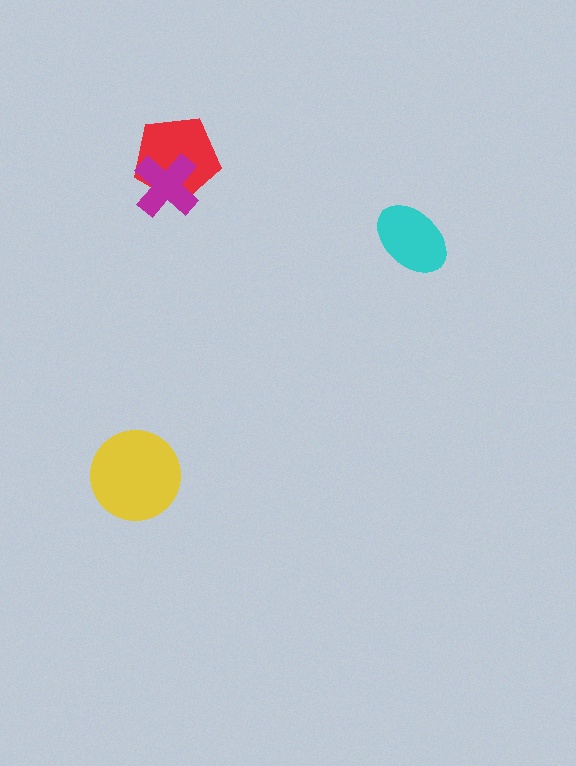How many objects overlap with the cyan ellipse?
0 objects overlap with the cyan ellipse.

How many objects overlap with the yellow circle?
0 objects overlap with the yellow circle.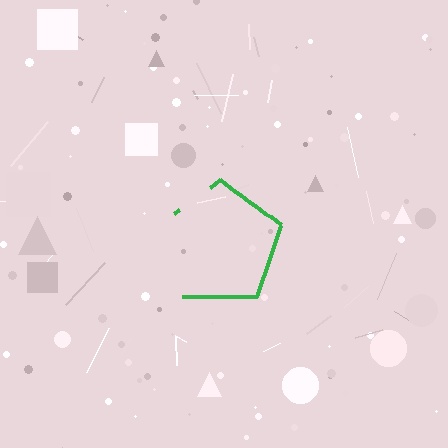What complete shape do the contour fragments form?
The contour fragments form a pentagon.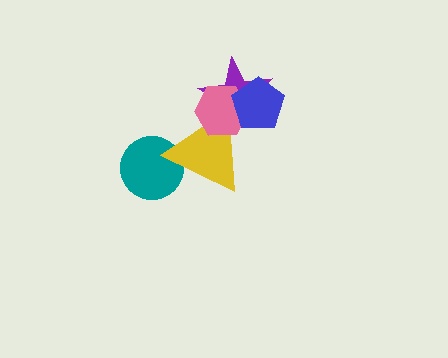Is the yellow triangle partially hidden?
Yes, it is partially covered by another shape.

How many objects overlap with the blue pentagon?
2 objects overlap with the blue pentagon.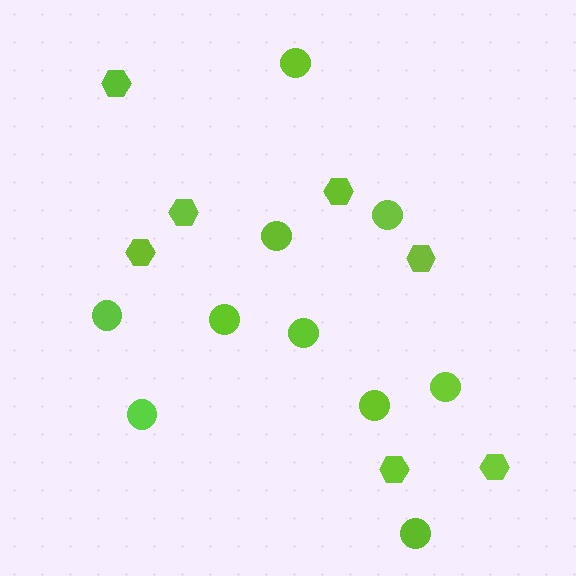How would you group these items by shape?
There are 2 groups: one group of circles (10) and one group of hexagons (7).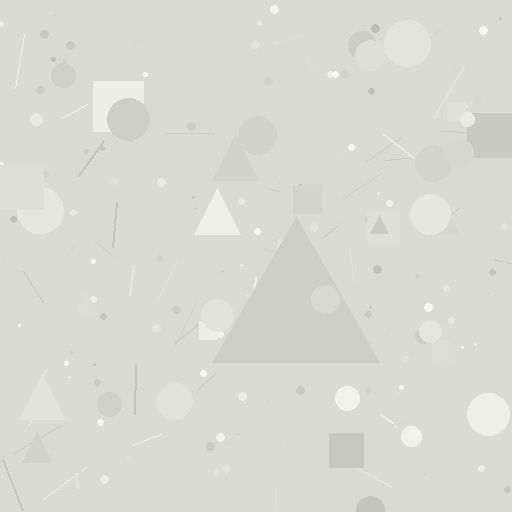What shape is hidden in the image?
A triangle is hidden in the image.